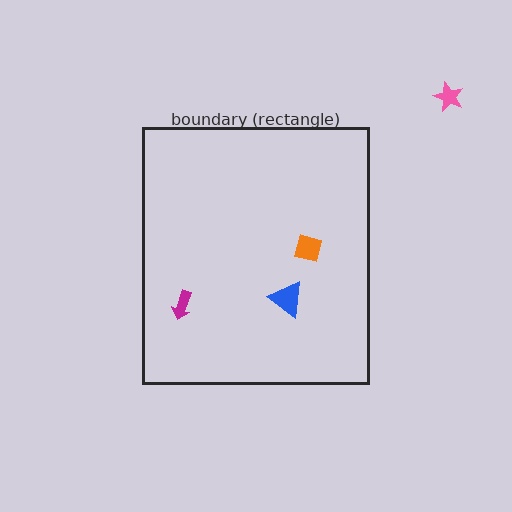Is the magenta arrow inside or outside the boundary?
Inside.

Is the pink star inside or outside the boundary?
Outside.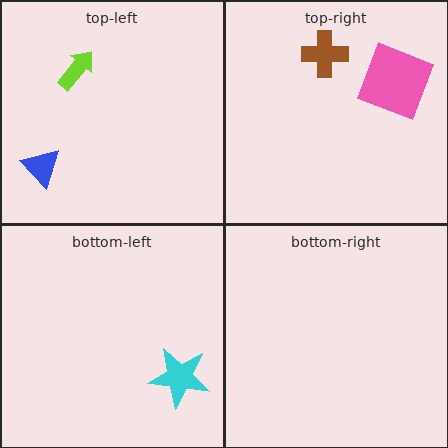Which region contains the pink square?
The top-right region.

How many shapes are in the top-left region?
2.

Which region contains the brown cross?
The top-right region.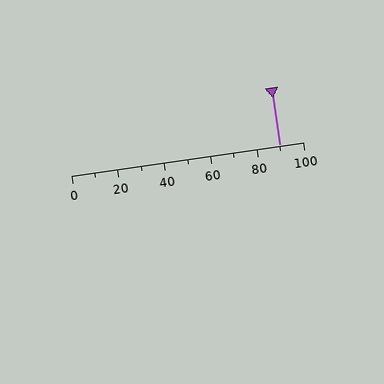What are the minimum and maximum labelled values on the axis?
The axis runs from 0 to 100.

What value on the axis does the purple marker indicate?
The marker indicates approximately 90.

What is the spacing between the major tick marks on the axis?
The major ticks are spaced 20 apart.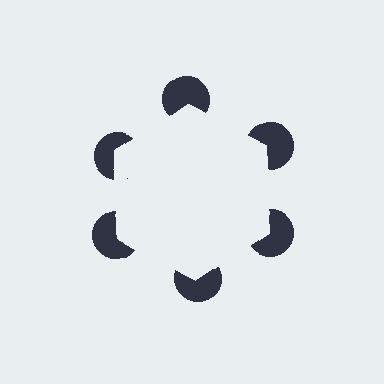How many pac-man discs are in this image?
There are 6 — one at each vertex of the illusory hexagon.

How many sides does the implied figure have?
6 sides.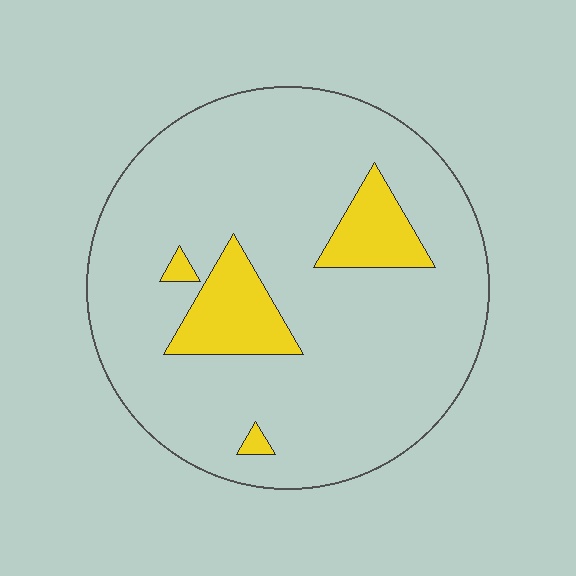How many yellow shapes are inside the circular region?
4.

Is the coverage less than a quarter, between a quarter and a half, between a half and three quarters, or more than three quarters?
Less than a quarter.